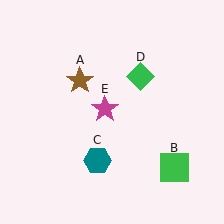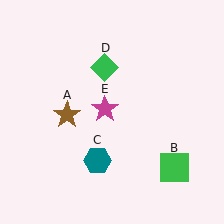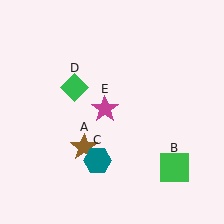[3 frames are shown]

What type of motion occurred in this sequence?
The brown star (object A), green diamond (object D) rotated counterclockwise around the center of the scene.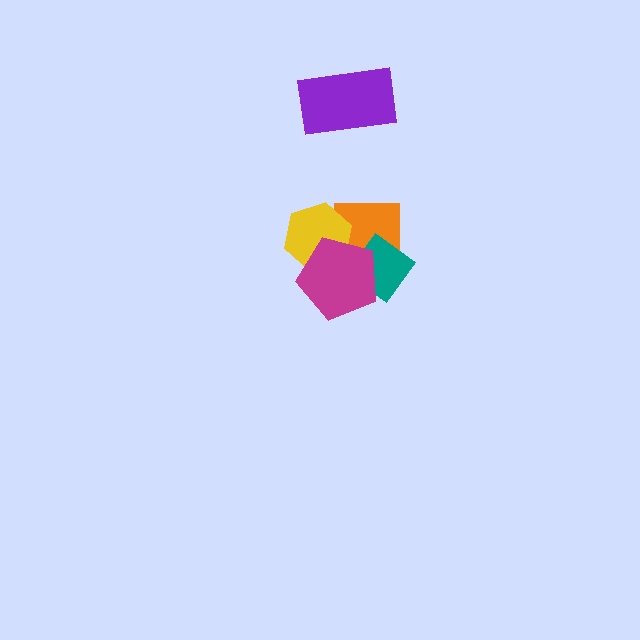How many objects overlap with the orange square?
3 objects overlap with the orange square.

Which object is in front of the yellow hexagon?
The magenta pentagon is in front of the yellow hexagon.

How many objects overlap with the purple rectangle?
0 objects overlap with the purple rectangle.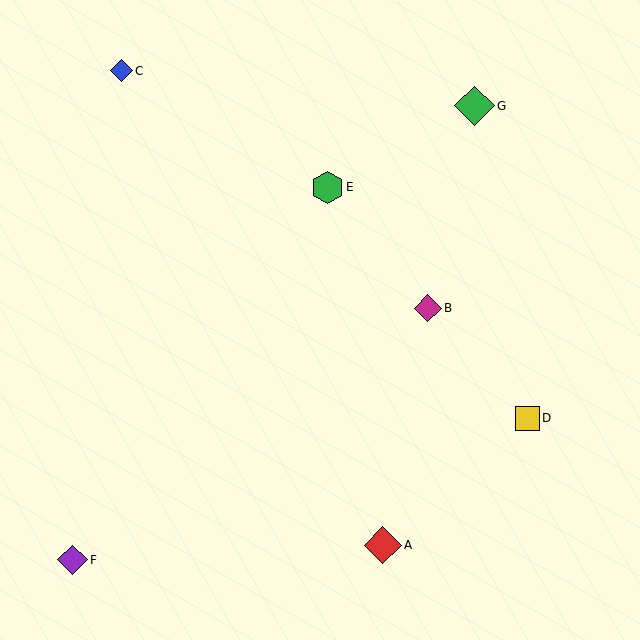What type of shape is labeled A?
Shape A is a red diamond.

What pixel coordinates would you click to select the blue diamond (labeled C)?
Click at (122, 71) to select the blue diamond C.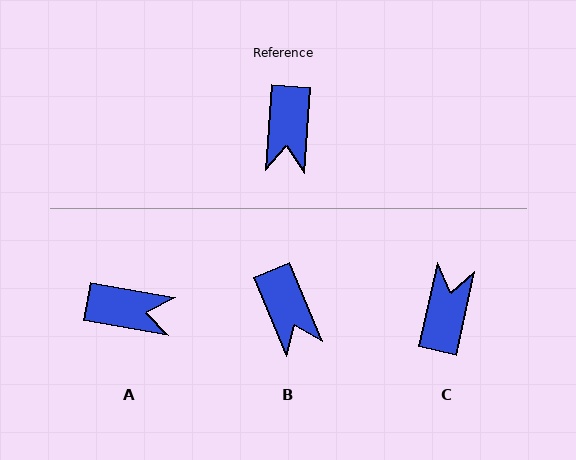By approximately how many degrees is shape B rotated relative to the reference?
Approximately 27 degrees counter-clockwise.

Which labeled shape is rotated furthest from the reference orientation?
C, about 171 degrees away.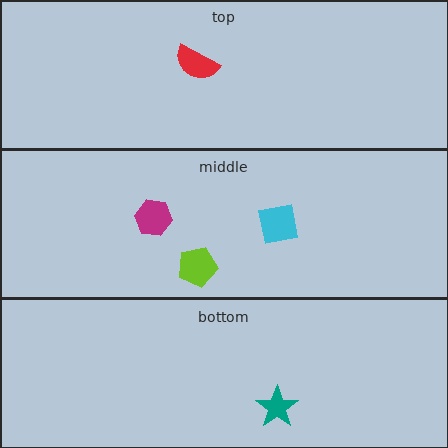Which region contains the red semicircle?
The top region.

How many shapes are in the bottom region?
1.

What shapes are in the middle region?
The magenta hexagon, the lime pentagon, the cyan square.